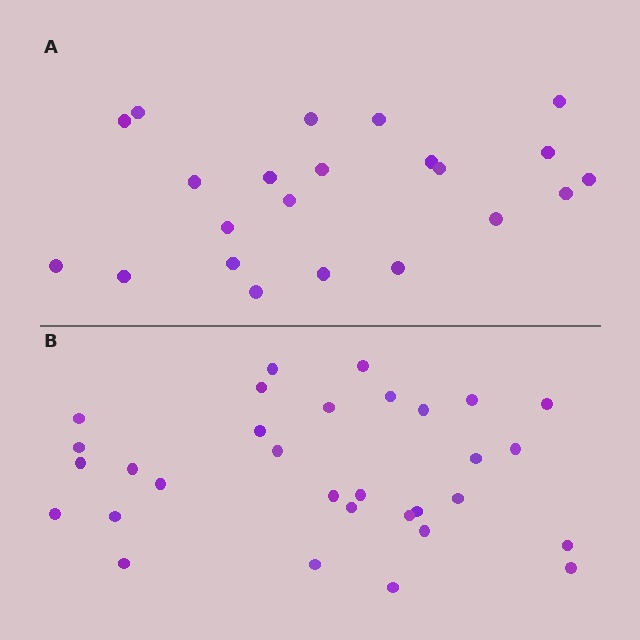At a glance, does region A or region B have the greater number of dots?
Region B (the bottom region) has more dots.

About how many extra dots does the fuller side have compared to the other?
Region B has roughly 8 or so more dots than region A.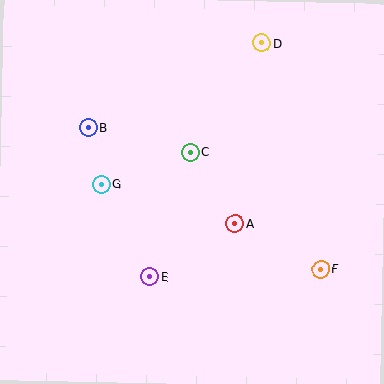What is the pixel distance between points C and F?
The distance between C and F is 175 pixels.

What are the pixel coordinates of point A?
Point A is at (235, 223).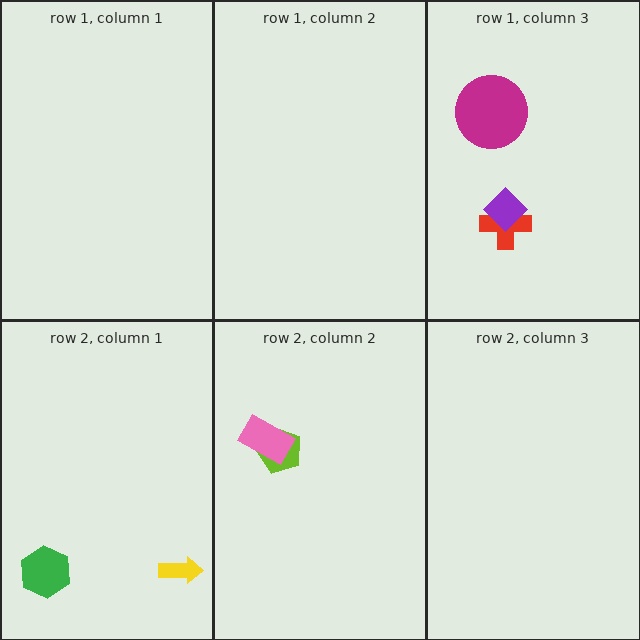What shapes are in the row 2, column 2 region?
The lime pentagon, the pink rectangle.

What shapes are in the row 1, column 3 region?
The red cross, the magenta circle, the purple diamond.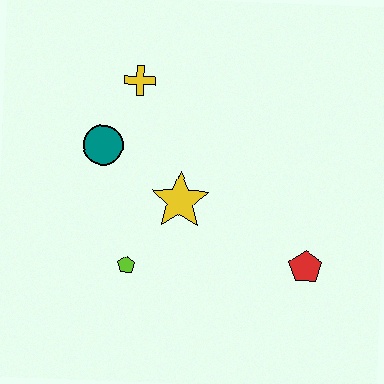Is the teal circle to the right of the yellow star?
No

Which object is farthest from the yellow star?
The red pentagon is farthest from the yellow star.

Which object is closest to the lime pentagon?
The yellow star is closest to the lime pentagon.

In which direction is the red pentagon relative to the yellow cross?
The red pentagon is below the yellow cross.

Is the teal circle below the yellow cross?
Yes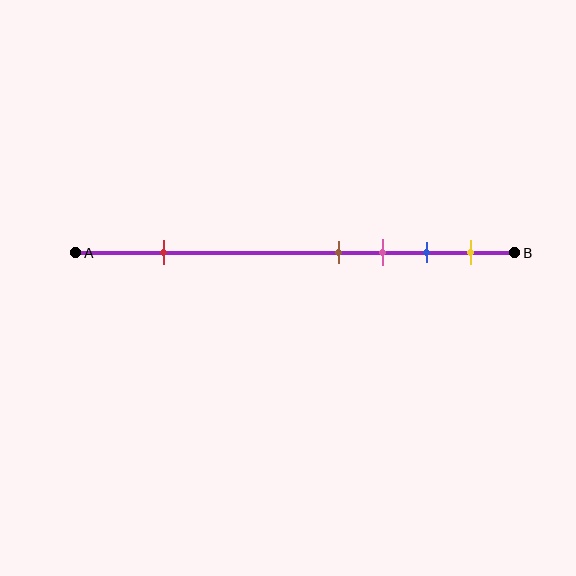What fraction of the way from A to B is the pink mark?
The pink mark is approximately 70% (0.7) of the way from A to B.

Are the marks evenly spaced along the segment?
No, the marks are not evenly spaced.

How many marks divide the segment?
There are 5 marks dividing the segment.